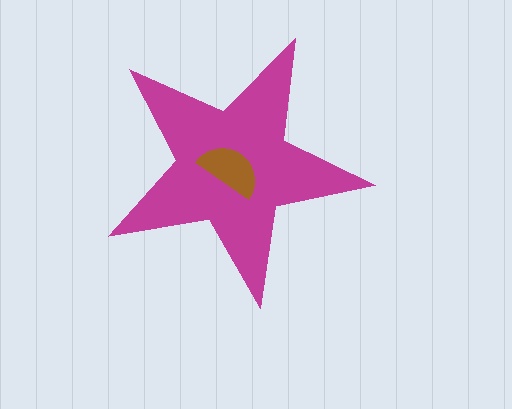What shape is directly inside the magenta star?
The brown semicircle.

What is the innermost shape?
The brown semicircle.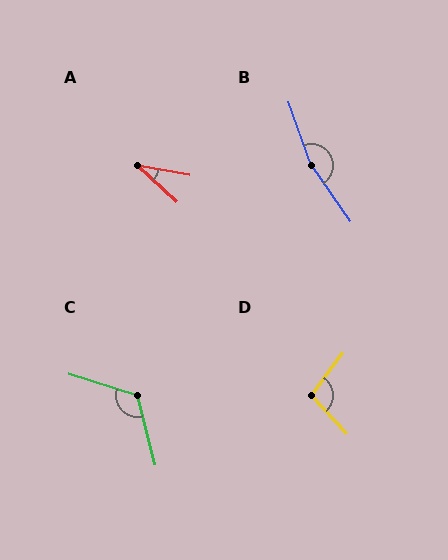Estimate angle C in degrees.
Approximately 122 degrees.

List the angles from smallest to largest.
A (33°), D (101°), C (122°), B (165°).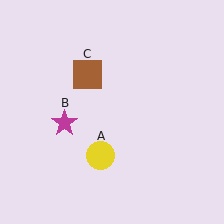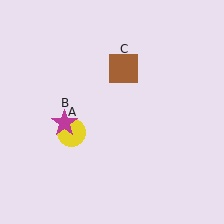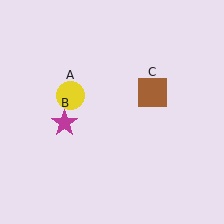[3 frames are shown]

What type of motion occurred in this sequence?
The yellow circle (object A), brown square (object C) rotated clockwise around the center of the scene.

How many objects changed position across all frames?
2 objects changed position: yellow circle (object A), brown square (object C).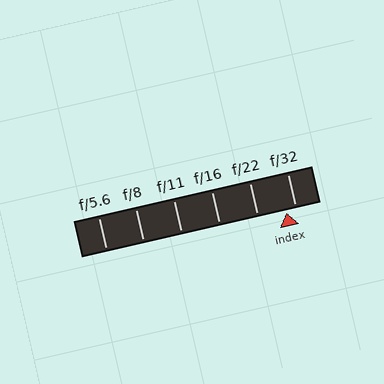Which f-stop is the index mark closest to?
The index mark is closest to f/32.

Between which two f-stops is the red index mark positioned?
The index mark is between f/22 and f/32.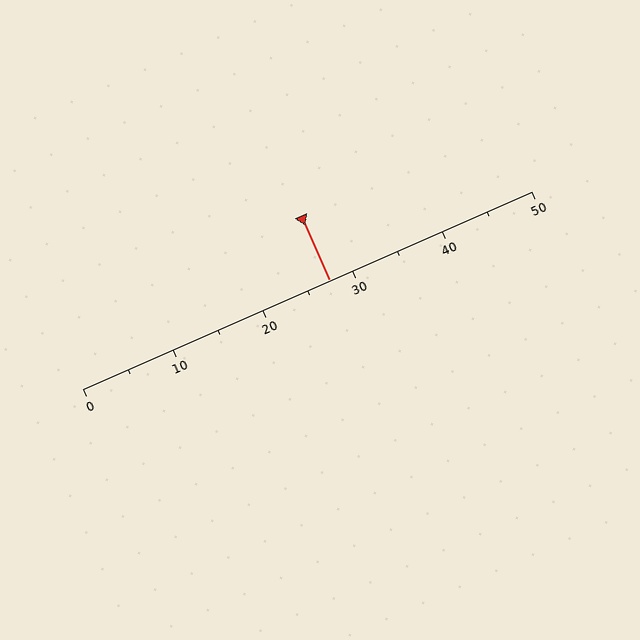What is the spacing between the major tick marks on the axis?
The major ticks are spaced 10 apart.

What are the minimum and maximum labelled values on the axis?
The axis runs from 0 to 50.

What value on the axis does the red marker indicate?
The marker indicates approximately 27.5.